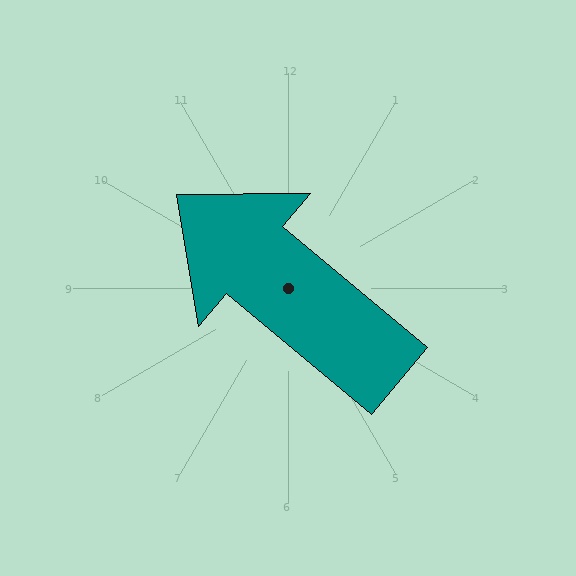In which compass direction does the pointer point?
Northwest.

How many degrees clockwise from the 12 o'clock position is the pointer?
Approximately 310 degrees.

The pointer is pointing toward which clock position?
Roughly 10 o'clock.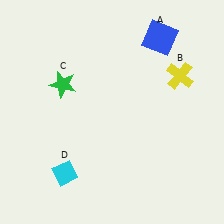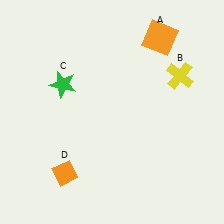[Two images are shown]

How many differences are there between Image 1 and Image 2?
There are 2 differences between the two images.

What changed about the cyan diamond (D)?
In Image 1, D is cyan. In Image 2, it changed to orange.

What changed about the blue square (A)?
In Image 1, A is blue. In Image 2, it changed to orange.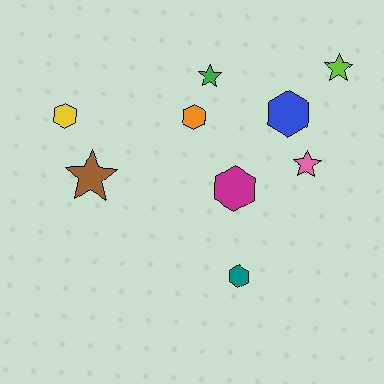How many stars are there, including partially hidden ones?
There are 4 stars.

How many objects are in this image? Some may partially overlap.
There are 9 objects.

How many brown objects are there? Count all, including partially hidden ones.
There is 1 brown object.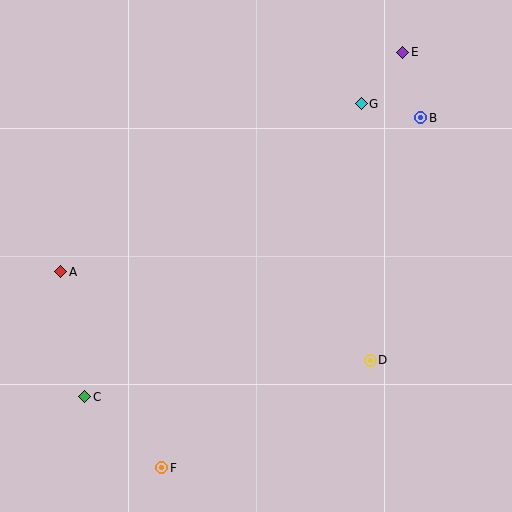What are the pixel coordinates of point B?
Point B is at (421, 118).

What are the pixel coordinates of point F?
Point F is at (162, 468).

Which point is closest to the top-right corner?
Point E is closest to the top-right corner.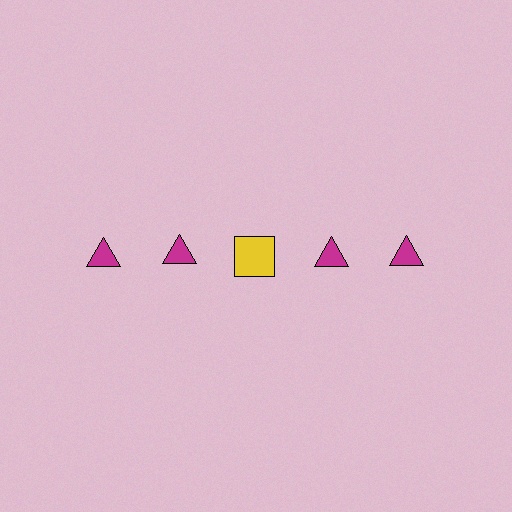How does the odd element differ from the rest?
It differs in both color (yellow instead of magenta) and shape (square instead of triangle).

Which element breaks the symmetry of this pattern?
The yellow square in the top row, center column breaks the symmetry. All other shapes are magenta triangles.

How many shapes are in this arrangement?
There are 5 shapes arranged in a grid pattern.